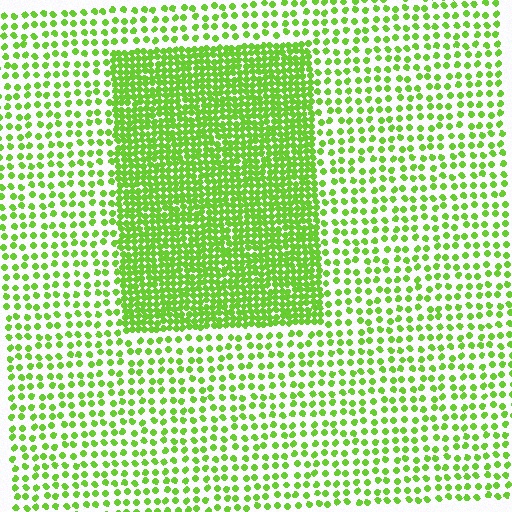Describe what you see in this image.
The image contains small lime elements arranged at two different densities. A rectangle-shaped region is visible where the elements are more densely packed than the surrounding area.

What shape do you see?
I see a rectangle.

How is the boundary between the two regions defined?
The boundary is defined by a change in element density (approximately 2.5x ratio). All elements are the same color, size, and shape.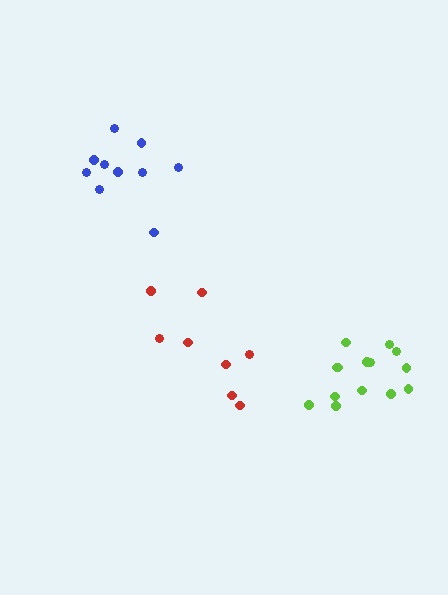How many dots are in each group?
Group 1: 8 dots, Group 2: 10 dots, Group 3: 14 dots (32 total).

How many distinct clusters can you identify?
There are 3 distinct clusters.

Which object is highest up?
The blue cluster is topmost.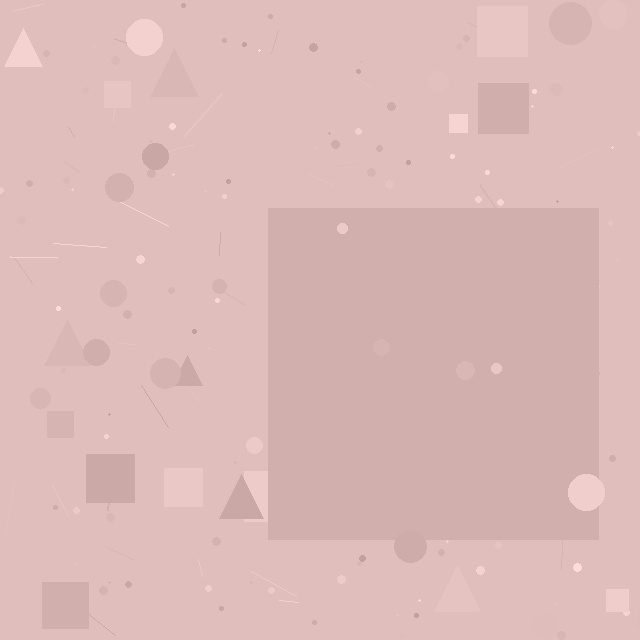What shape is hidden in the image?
A square is hidden in the image.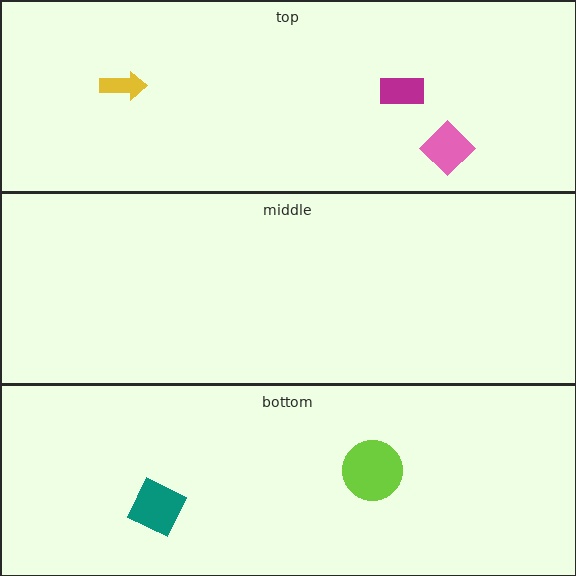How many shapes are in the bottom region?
2.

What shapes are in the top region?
The pink diamond, the yellow arrow, the magenta rectangle.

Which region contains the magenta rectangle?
The top region.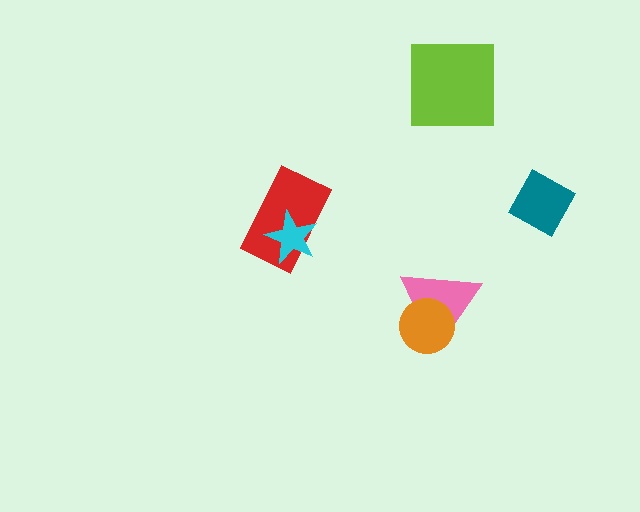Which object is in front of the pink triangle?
The orange circle is in front of the pink triangle.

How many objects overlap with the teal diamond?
0 objects overlap with the teal diamond.